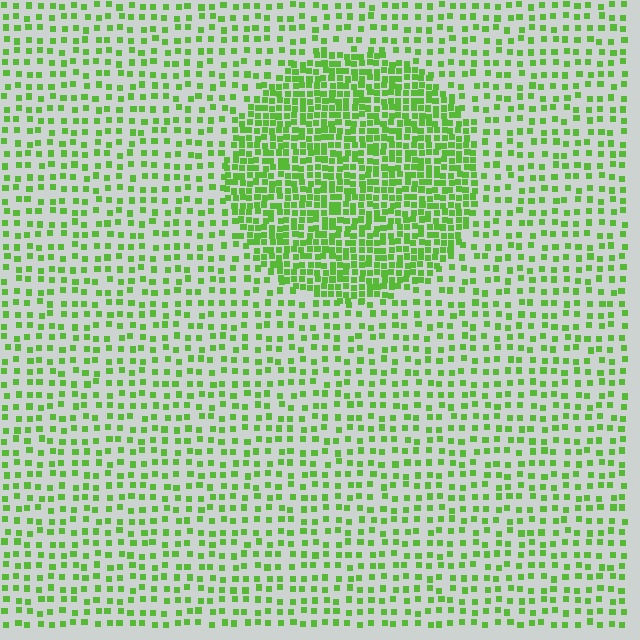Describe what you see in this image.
The image contains small lime elements arranged at two different densities. A circle-shaped region is visible where the elements are more densely packed than the surrounding area.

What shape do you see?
I see a circle.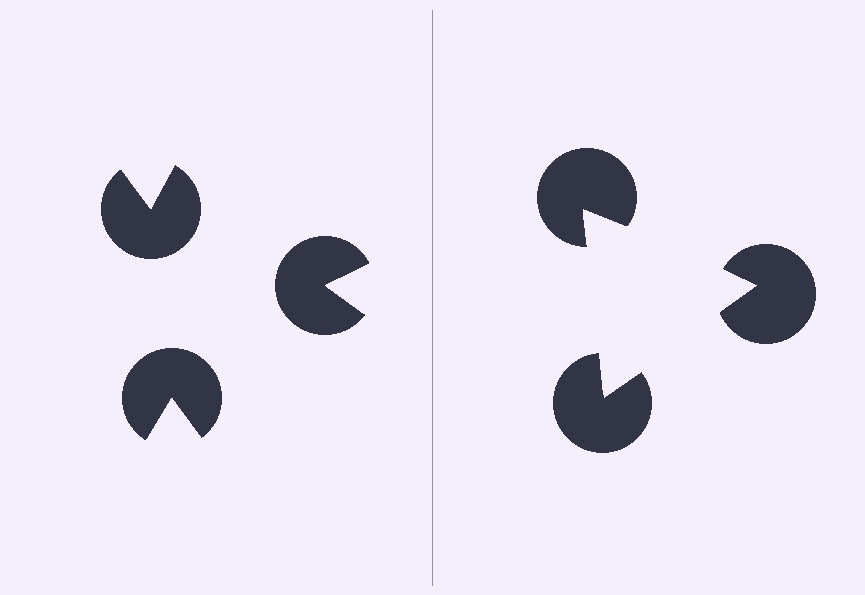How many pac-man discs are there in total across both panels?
6 — 3 on each side.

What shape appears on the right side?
An illusory triangle.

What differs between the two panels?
The pac-man discs are positioned identically on both sides; only the wedge orientations differ. On the right they align to a triangle; on the left they are misaligned.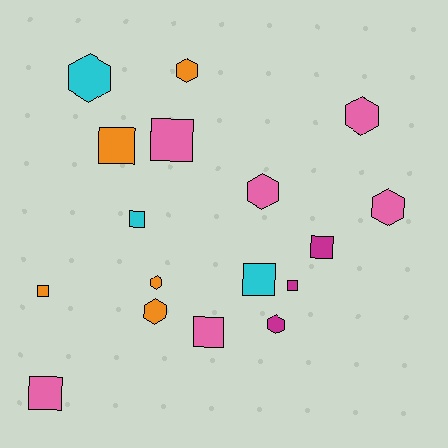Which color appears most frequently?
Pink, with 6 objects.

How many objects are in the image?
There are 17 objects.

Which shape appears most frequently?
Square, with 9 objects.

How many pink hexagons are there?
There are 3 pink hexagons.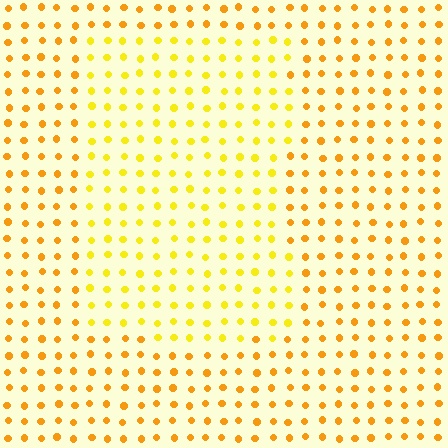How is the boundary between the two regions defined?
The boundary is defined purely by a slight shift in hue (about 22 degrees). Spacing, size, and orientation are identical on both sides.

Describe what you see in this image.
The image is filled with small orange elements in a uniform arrangement. A rectangle-shaped region is visible where the elements are tinted to a slightly different hue, forming a subtle color boundary.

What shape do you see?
I see a rectangle.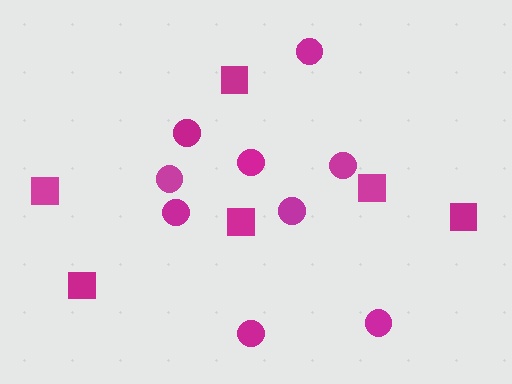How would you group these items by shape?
There are 2 groups: one group of squares (6) and one group of circles (9).